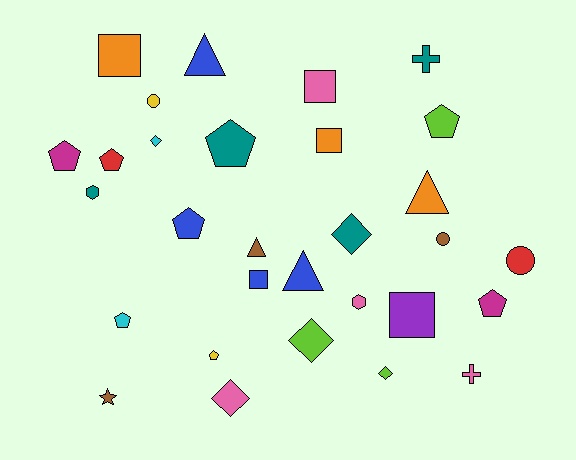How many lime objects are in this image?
There are 3 lime objects.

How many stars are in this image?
There is 1 star.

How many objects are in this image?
There are 30 objects.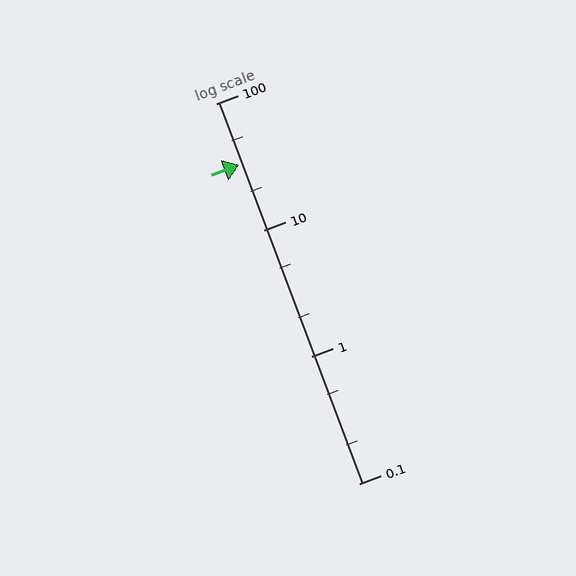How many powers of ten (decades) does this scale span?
The scale spans 3 decades, from 0.1 to 100.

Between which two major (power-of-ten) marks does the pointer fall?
The pointer is between 10 and 100.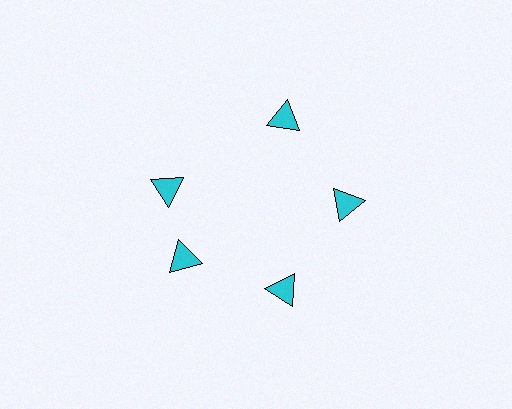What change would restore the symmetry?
The symmetry would be restored by rotating it back into even spacing with its neighbors so that all 5 triangles sit at equal angles and equal distance from the center.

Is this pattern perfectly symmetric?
No. The 5 cyan triangles are arranged in a ring, but one element near the 10 o'clock position is rotated out of alignment along the ring, breaking the 5-fold rotational symmetry.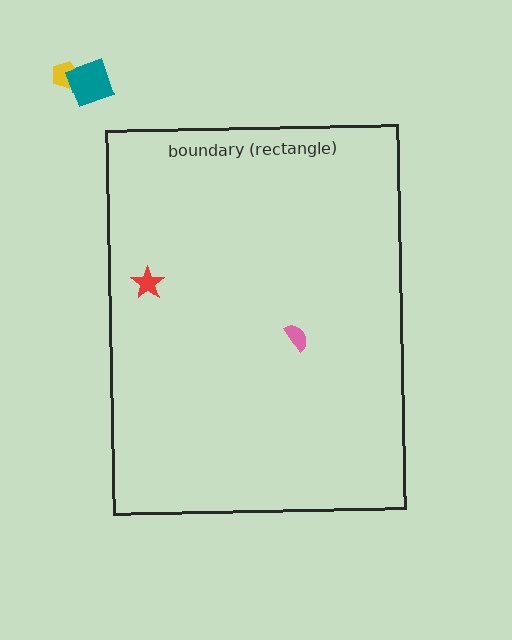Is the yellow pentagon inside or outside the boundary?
Outside.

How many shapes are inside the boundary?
2 inside, 2 outside.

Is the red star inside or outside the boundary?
Inside.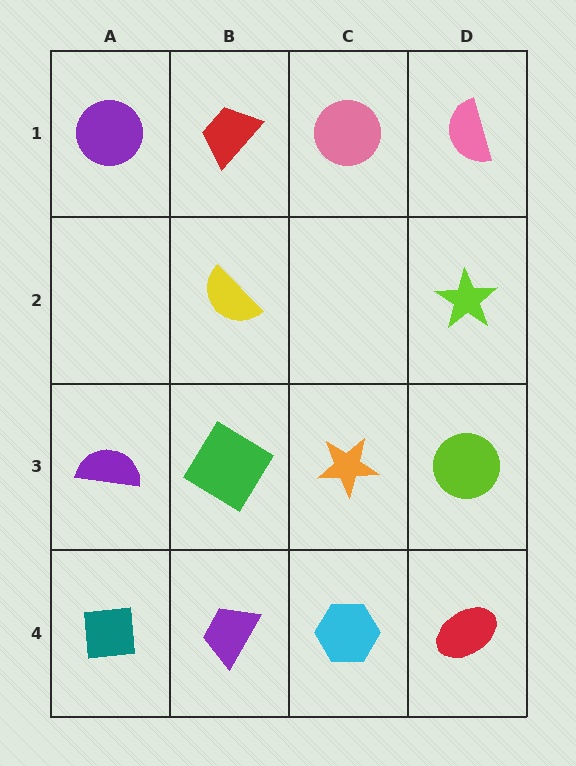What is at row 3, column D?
A lime circle.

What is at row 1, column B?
A red trapezoid.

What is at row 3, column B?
A green diamond.